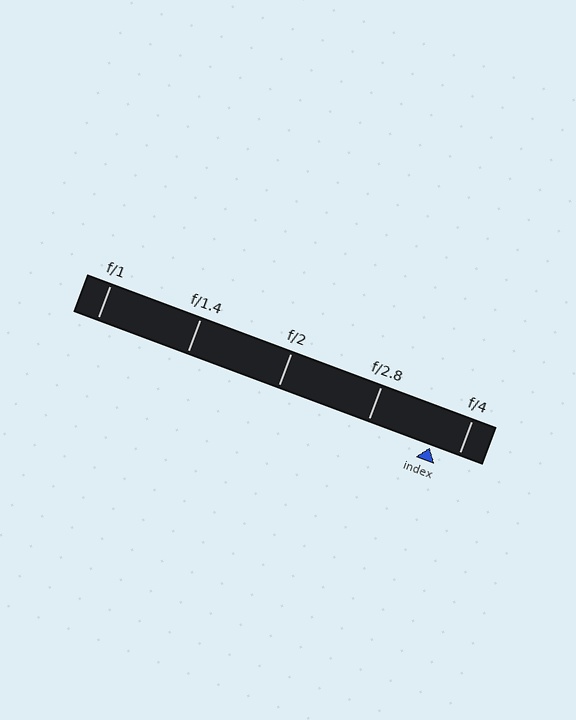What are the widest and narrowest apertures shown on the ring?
The widest aperture shown is f/1 and the narrowest is f/4.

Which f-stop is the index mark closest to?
The index mark is closest to f/4.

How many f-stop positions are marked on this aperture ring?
There are 5 f-stop positions marked.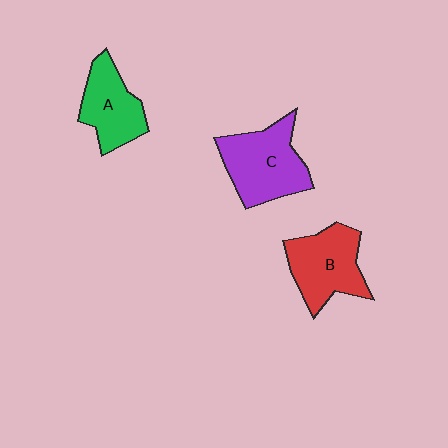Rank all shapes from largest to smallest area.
From largest to smallest: C (purple), B (red), A (green).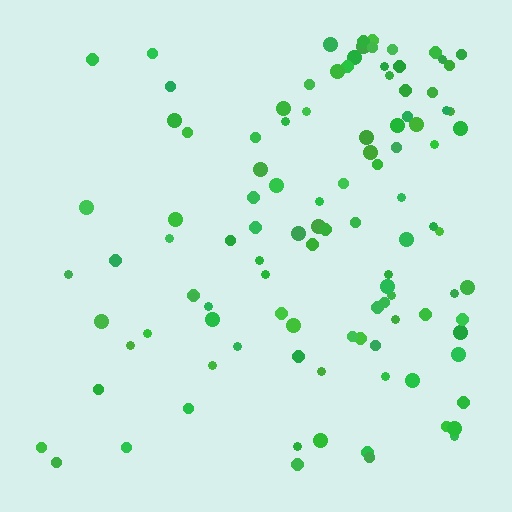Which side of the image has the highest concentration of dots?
The right.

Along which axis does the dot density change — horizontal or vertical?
Horizontal.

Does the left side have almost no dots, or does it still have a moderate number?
Still a moderate number, just noticeably fewer than the right.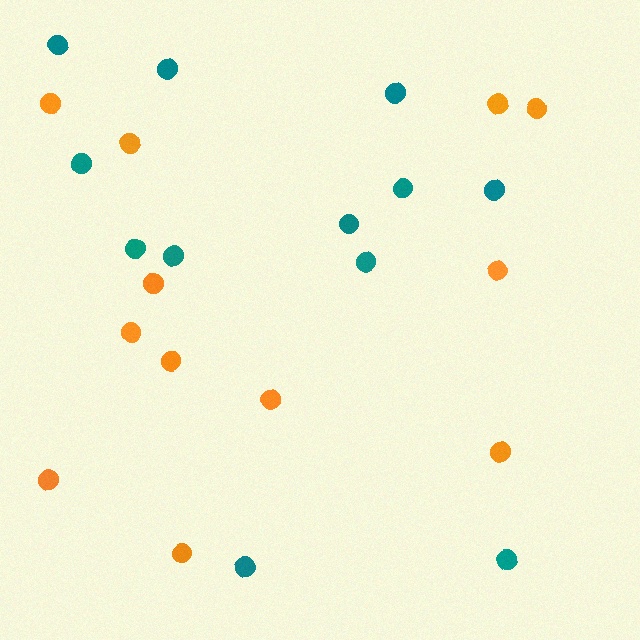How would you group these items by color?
There are 2 groups: one group of teal circles (12) and one group of orange circles (12).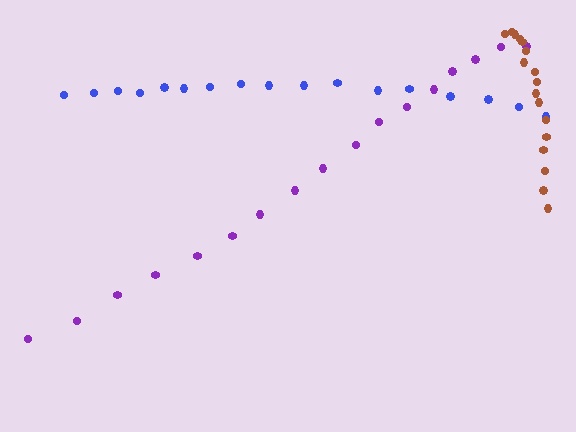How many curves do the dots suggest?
There are 3 distinct paths.